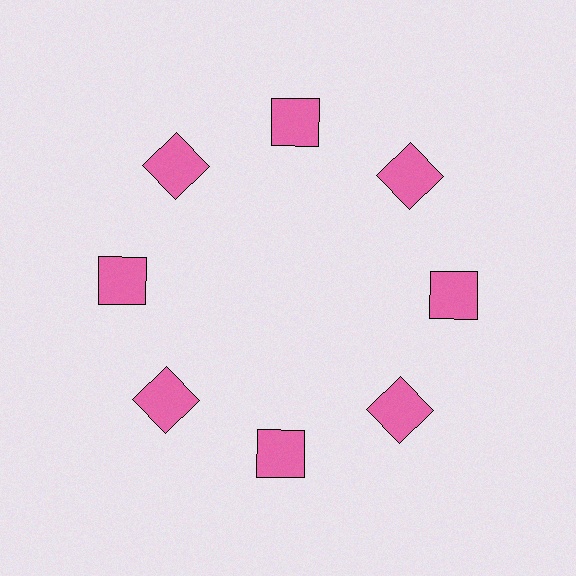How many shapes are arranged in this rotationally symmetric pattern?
There are 8 shapes, arranged in 8 groups of 1.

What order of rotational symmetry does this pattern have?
This pattern has 8-fold rotational symmetry.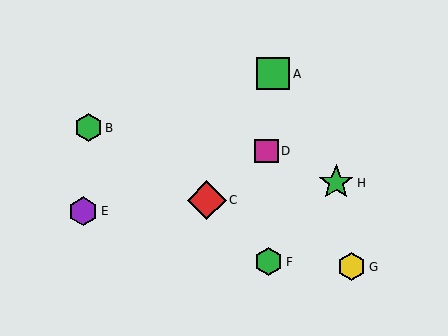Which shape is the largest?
The red diamond (labeled C) is the largest.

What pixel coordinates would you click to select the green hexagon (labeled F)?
Click at (269, 262) to select the green hexagon F.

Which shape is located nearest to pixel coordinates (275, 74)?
The green square (labeled A) at (273, 74) is nearest to that location.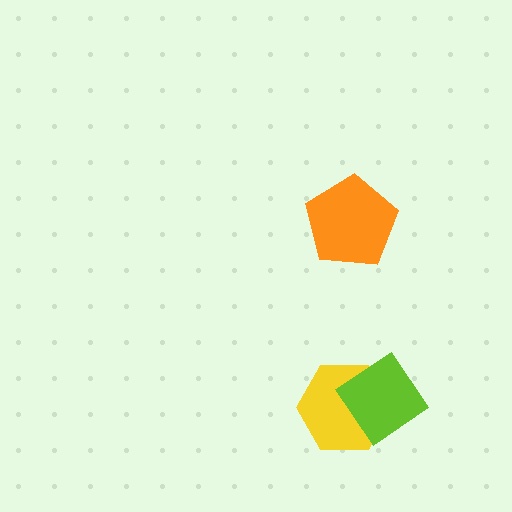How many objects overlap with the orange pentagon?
0 objects overlap with the orange pentagon.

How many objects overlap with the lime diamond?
1 object overlaps with the lime diamond.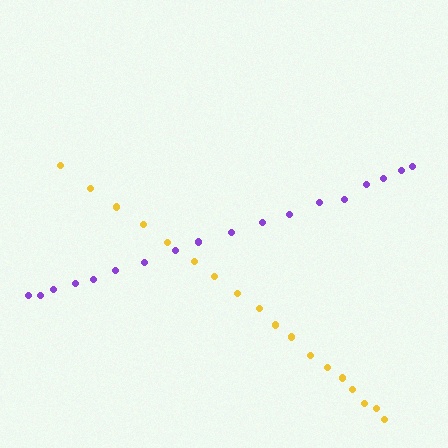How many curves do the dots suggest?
There are 2 distinct paths.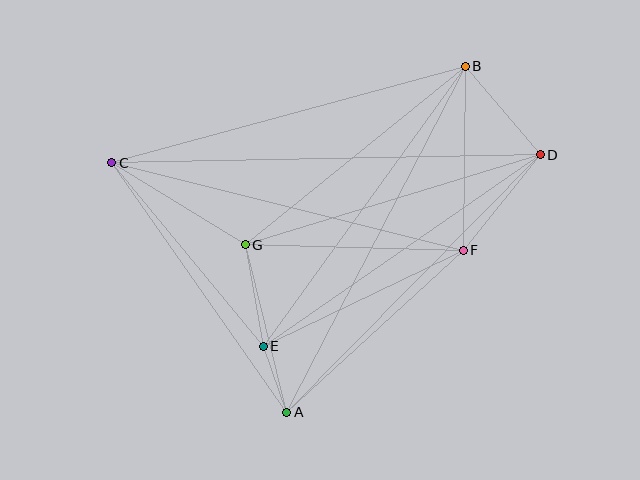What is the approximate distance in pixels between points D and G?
The distance between D and G is approximately 308 pixels.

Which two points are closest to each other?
Points A and E are closest to each other.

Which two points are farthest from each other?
Points C and D are farthest from each other.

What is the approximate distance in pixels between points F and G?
The distance between F and G is approximately 218 pixels.